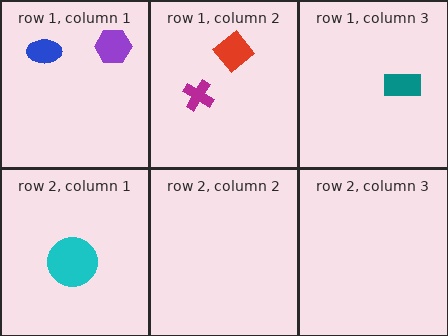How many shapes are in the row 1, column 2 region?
2.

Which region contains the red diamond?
The row 1, column 2 region.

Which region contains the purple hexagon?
The row 1, column 1 region.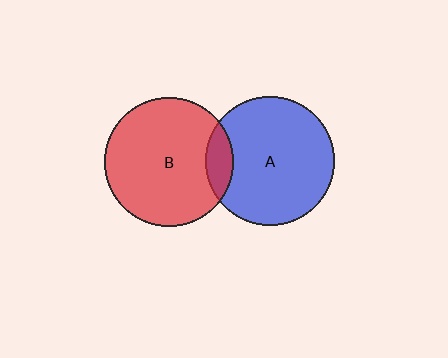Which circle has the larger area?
Circle A (blue).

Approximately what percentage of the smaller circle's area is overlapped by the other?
Approximately 10%.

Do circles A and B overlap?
Yes.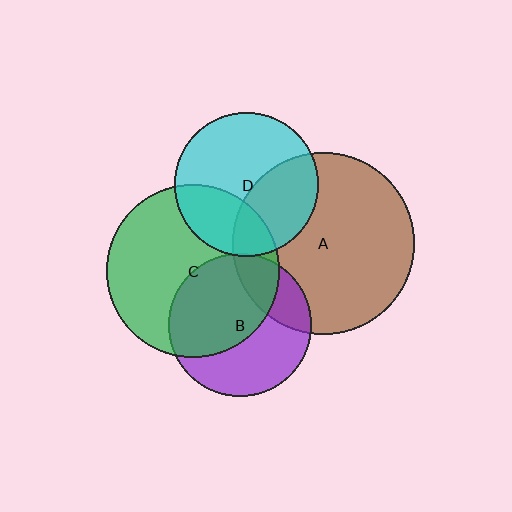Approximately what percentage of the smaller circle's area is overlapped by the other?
Approximately 20%.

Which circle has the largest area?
Circle A (brown).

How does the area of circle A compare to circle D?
Approximately 1.6 times.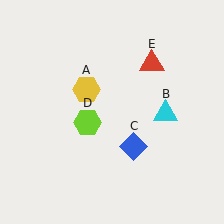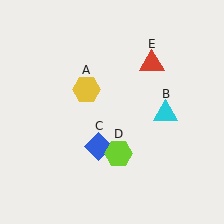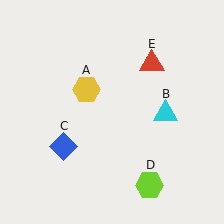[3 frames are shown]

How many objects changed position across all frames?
2 objects changed position: blue diamond (object C), lime hexagon (object D).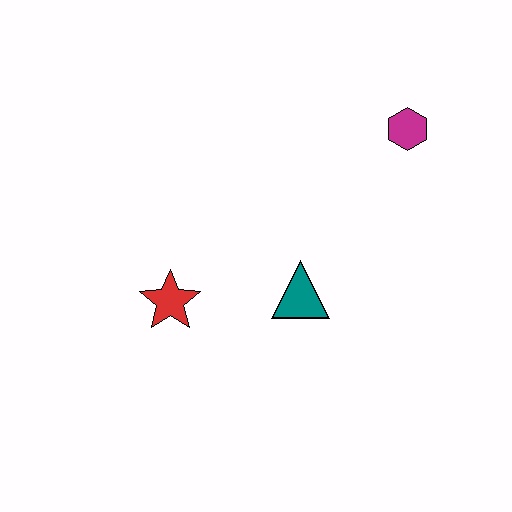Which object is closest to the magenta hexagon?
The teal triangle is closest to the magenta hexagon.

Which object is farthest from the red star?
The magenta hexagon is farthest from the red star.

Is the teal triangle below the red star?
No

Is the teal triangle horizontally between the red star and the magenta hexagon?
Yes